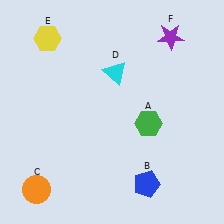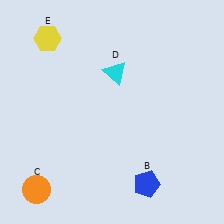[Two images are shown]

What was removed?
The green hexagon (A), the purple star (F) were removed in Image 2.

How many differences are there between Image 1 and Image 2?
There are 2 differences between the two images.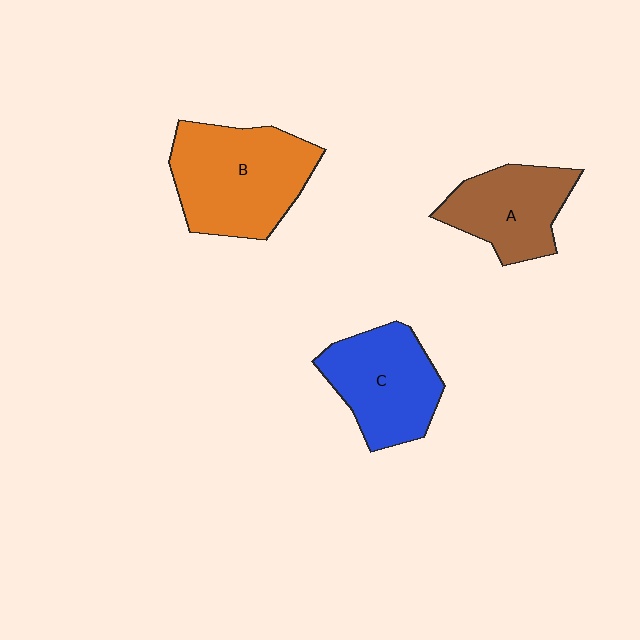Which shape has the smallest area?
Shape A (brown).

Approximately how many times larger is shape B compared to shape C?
Approximately 1.3 times.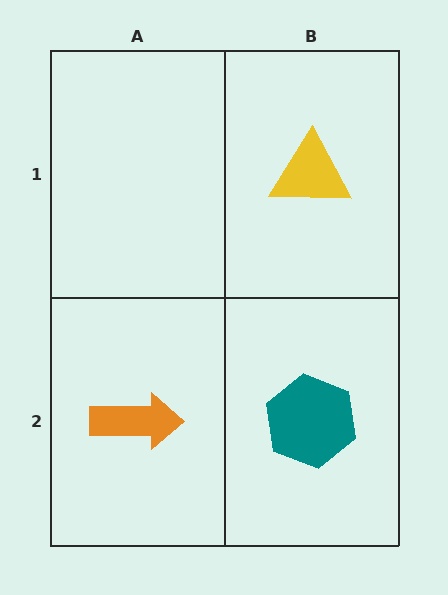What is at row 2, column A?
An orange arrow.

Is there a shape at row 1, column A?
No, that cell is empty.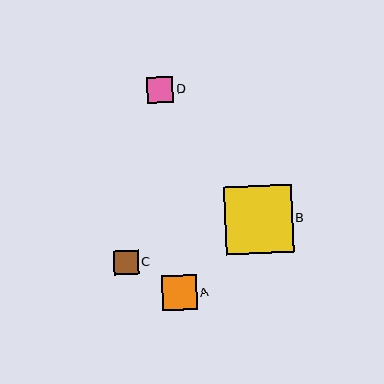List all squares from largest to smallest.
From largest to smallest: B, A, D, C.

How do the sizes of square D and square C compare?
Square D and square C are approximately the same size.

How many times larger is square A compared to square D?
Square A is approximately 1.3 times the size of square D.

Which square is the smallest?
Square C is the smallest with a size of approximately 25 pixels.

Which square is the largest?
Square B is the largest with a size of approximately 68 pixels.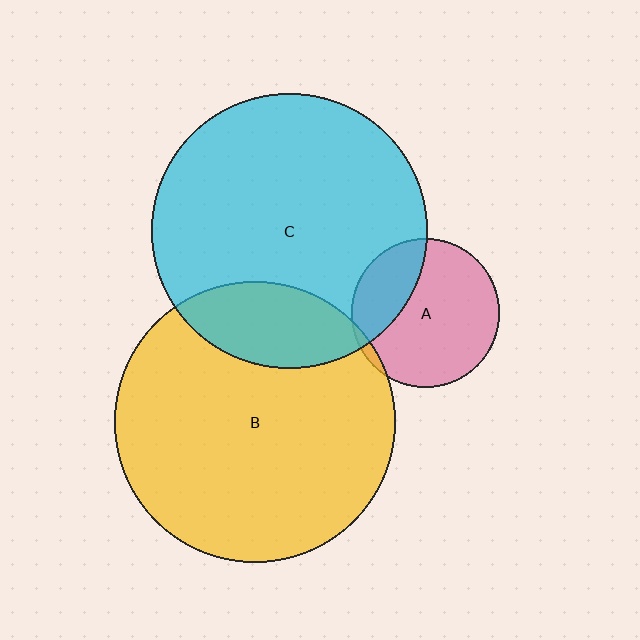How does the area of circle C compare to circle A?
Approximately 3.4 times.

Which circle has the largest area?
Circle B (yellow).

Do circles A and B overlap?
Yes.